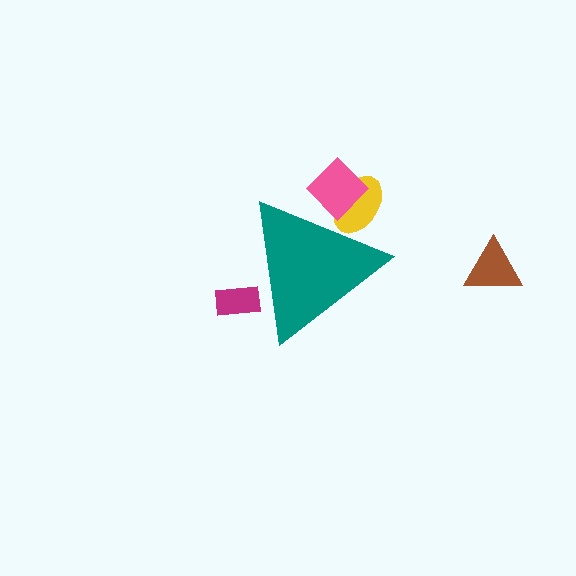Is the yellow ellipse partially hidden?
Yes, the yellow ellipse is partially hidden behind the teal triangle.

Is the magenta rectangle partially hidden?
Yes, the magenta rectangle is partially hidden behind the teal triangle.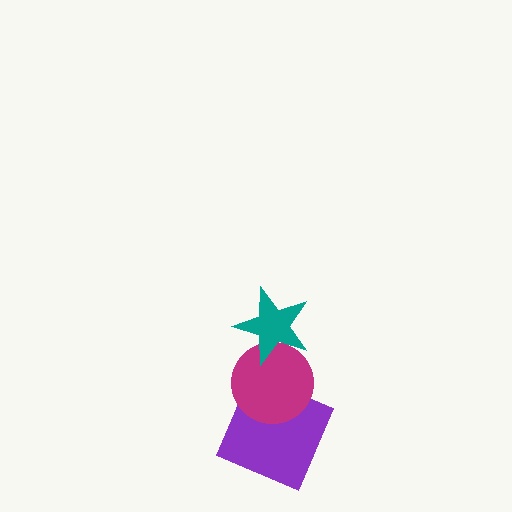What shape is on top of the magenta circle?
The teal star is on top of the magenta circle.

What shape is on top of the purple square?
The magenta circle is on top of the purple square.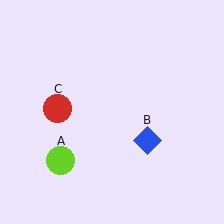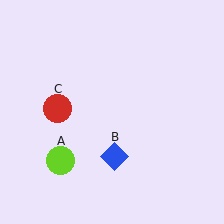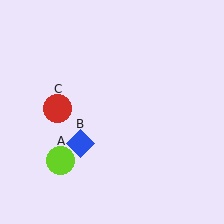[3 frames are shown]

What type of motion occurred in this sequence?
The blue diamond (object B) rotated clockwise around the center of the scene.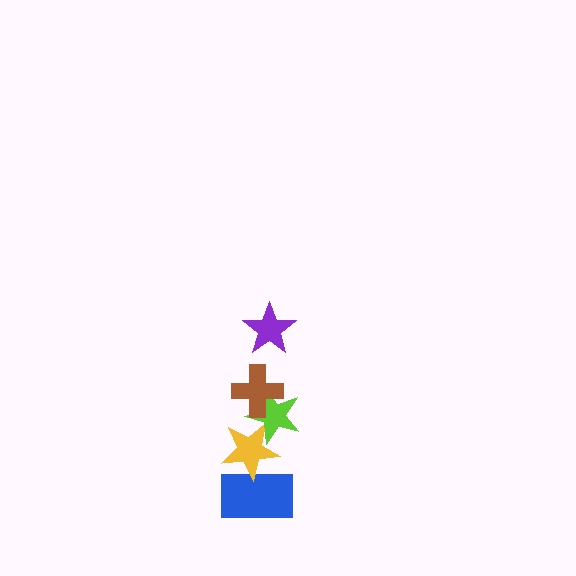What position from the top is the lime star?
The lime star is 3rd from the top.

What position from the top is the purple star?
The purple star is 1st from the top.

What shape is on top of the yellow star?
The lime star is on top of the yellow star.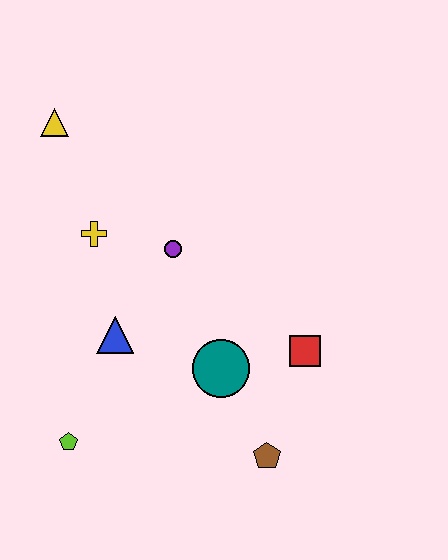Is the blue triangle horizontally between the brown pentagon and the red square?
No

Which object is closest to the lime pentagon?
The blue triangle is closest to the lime pentagon.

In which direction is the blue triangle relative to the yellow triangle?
The blue triangle is below the yellow triangle.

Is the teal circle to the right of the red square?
No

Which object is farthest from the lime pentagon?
The yellow triangle is farthest from the lime pentagon.